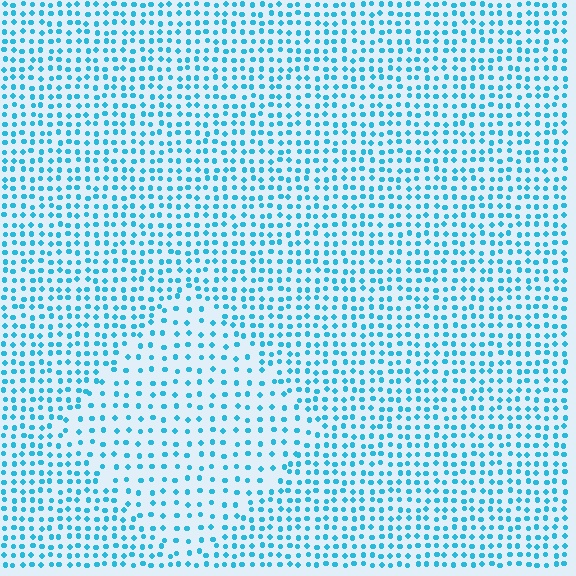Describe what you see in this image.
The image contains small cyan elements arranged at two different densities. A diamond-shaped region is visible where the elements are less densely packed than the surrounding area.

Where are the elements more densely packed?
The elements are more densely packed outside the diamond boundary.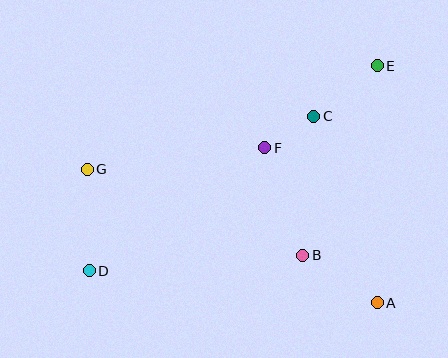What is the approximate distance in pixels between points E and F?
The distance between E and F is approximately 139 pixels.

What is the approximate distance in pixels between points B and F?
The distance between B and F is approximately 114 pixels.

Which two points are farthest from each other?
Points D and E are farthest from each other.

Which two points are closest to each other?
Points C and F are closest to each other.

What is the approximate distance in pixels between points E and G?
The distance between E and G is approximately 308 pixels.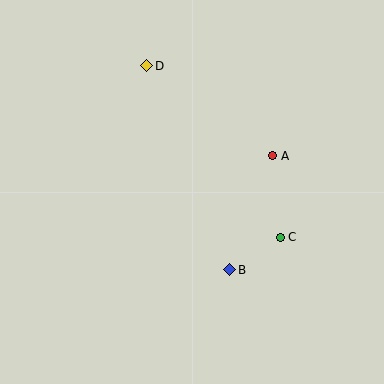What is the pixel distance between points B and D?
The distance between B and D is 221 pixels.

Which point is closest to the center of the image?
Point B at (230, 270) is closest to the center.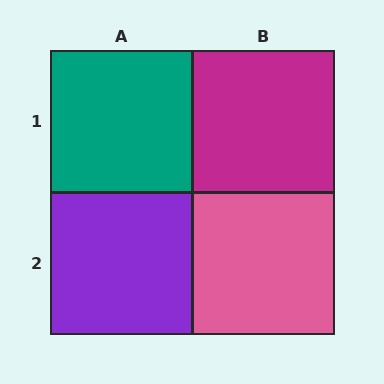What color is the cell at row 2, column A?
Purple.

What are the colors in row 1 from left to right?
Teal, magenta.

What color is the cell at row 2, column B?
Pink.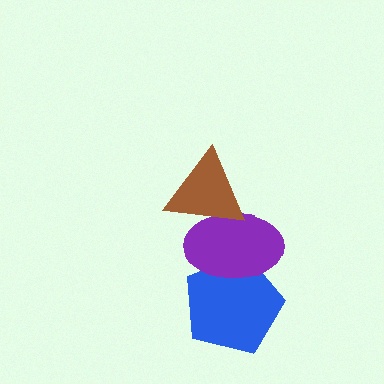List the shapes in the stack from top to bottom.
From top to bottom: the brown triangle, the purple ellipse, the blue pentagon.